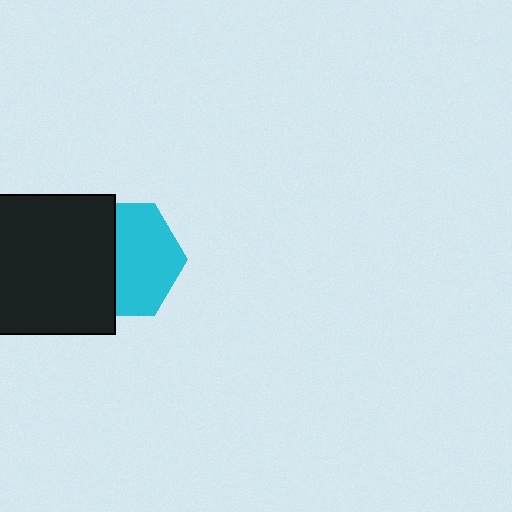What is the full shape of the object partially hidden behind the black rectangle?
The partially hidden object is a cyan hexagon.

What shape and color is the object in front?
The object in front is a black rectangle.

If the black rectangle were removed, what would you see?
You would see the complete cyan hexagon.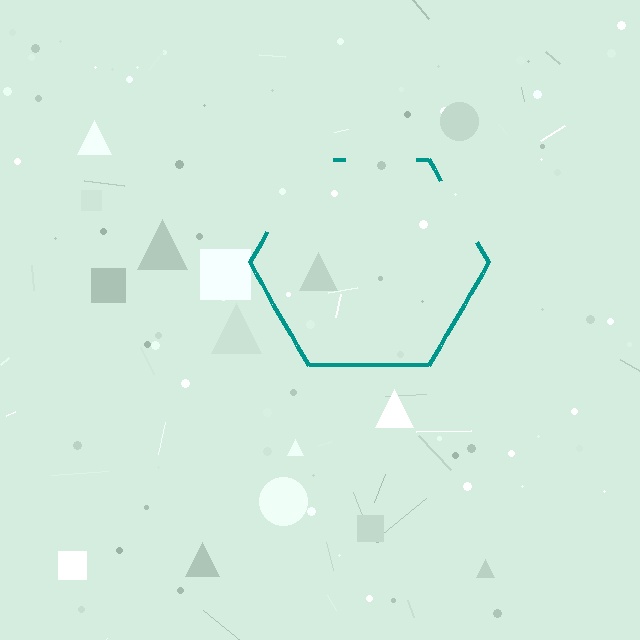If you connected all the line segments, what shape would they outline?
They would outline a hexagon.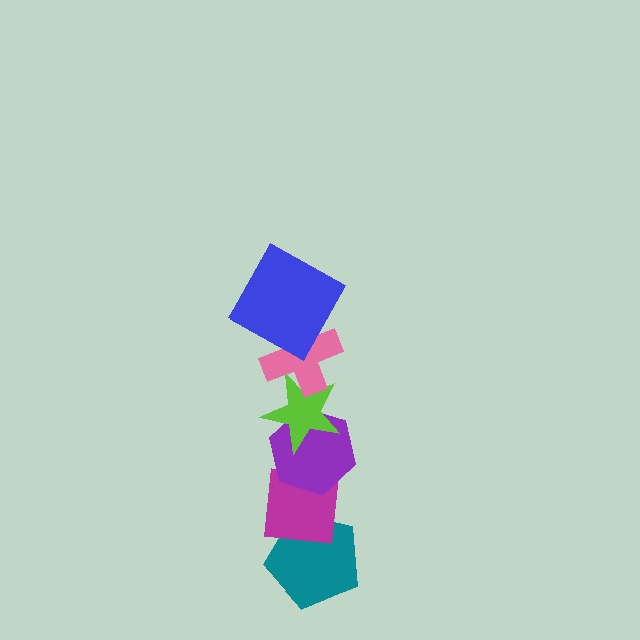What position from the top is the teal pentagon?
The teal pentagon is 6th from the top.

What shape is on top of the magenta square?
The purple hexagon is on top of the magenta square.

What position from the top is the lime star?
The lime star is 3rd from the top.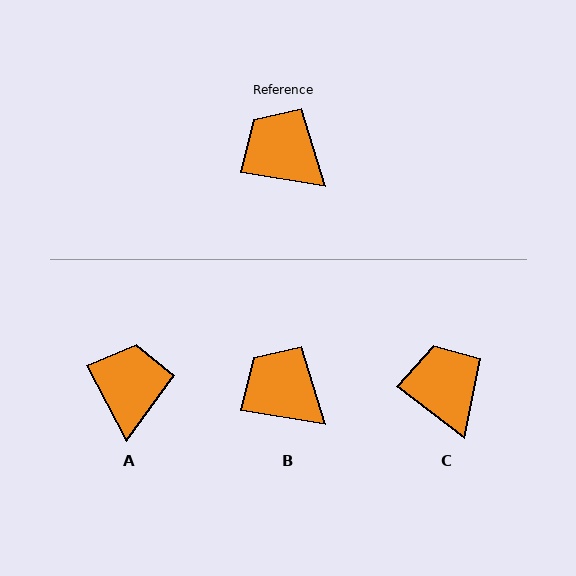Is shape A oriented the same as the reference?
No, it is off by about 53 degrees.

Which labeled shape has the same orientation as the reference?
B.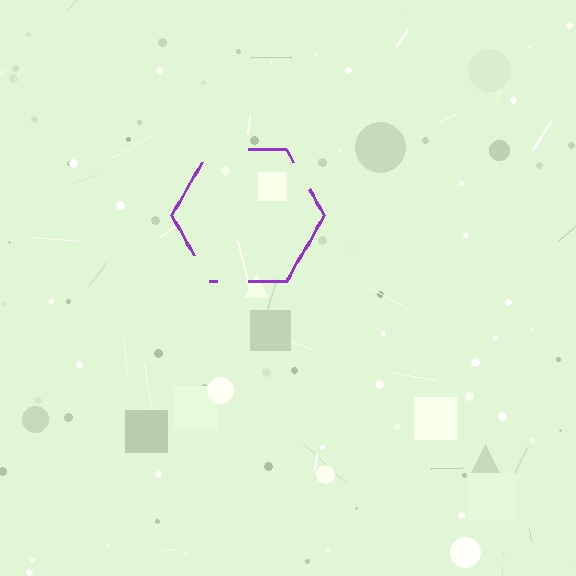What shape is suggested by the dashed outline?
The dashed outline suggests a hexagon.